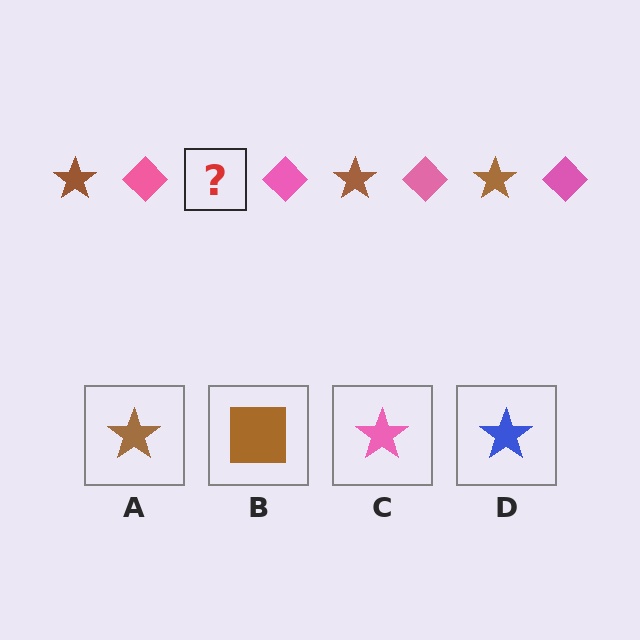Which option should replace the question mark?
Option A.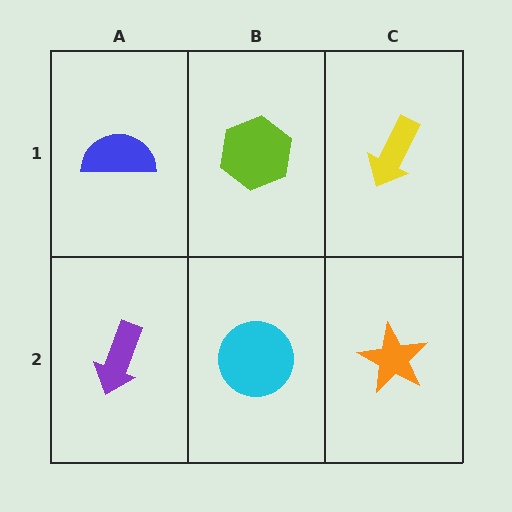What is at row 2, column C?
An orange star.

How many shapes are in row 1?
3 shapes.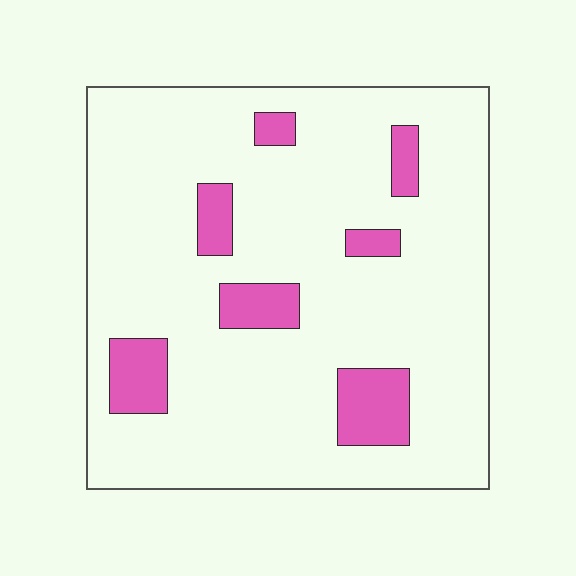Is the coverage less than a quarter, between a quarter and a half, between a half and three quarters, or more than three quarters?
Less than a quarter.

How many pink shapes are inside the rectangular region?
7.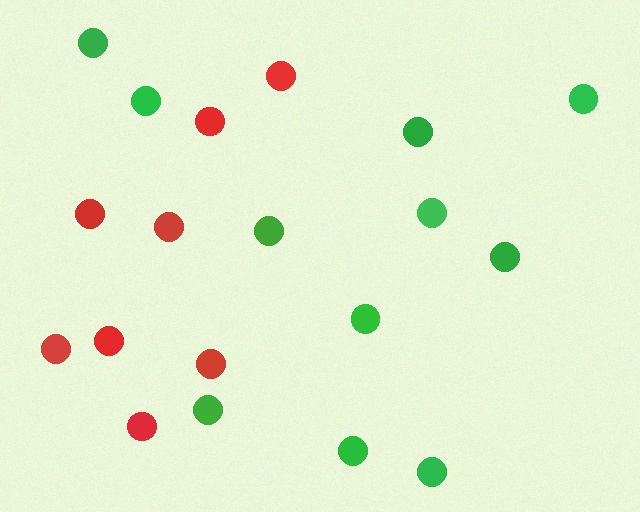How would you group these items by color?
There are 2 groups: one group of green circles (11) and one group of red circles (8).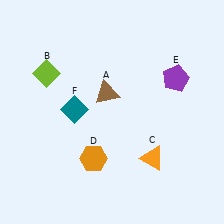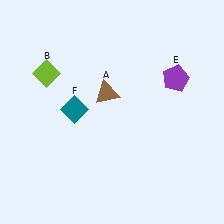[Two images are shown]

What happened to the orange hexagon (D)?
The orange hexagon (D) was removed in Image 2. It was in the bottom-left area of Image 1.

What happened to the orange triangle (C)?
The orange triangle (C) was removed in Image 2. It was in the bottom-right area of Image 1.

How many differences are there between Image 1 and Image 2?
There are 2 differences between the two images.